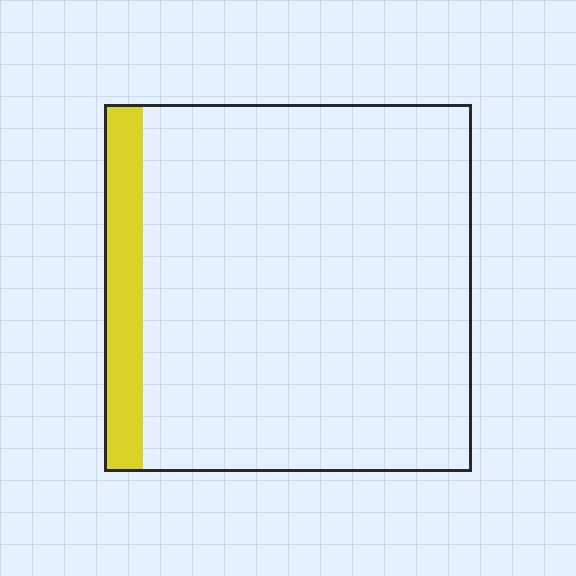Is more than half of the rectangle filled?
No.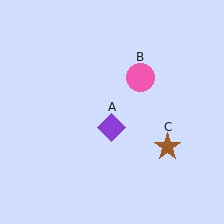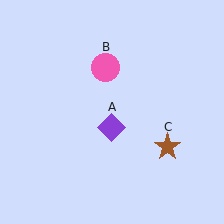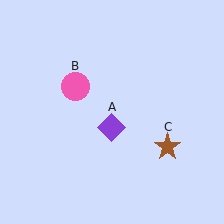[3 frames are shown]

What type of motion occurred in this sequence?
The pink circle (object B) rotated counterclockwise around the center of the scene.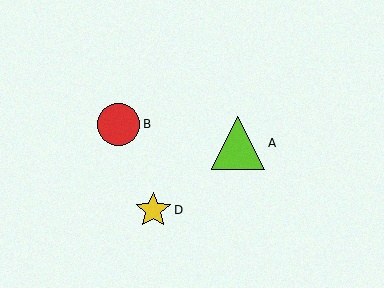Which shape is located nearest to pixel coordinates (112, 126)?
The red circle (labeled B) at (119, 124) is nearest to that location.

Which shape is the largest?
The lime triangle (labeled A) is the largest.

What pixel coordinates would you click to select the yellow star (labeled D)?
Click at (153, 210) to select the yellow star D.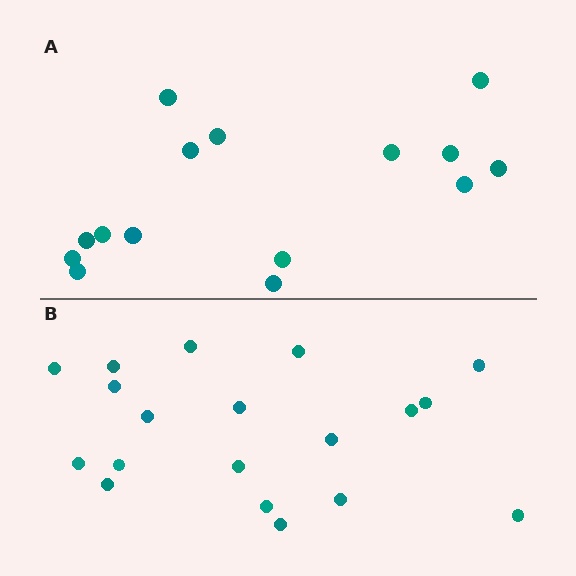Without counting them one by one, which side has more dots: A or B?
Region B (the bottom region) has more dots.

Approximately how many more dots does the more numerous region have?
Region B has about 4 more dots than region A.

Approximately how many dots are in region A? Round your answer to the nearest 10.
About 20 dots. (The exact count is 15, which rounds to 20.)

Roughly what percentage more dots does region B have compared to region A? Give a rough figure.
About 25% more.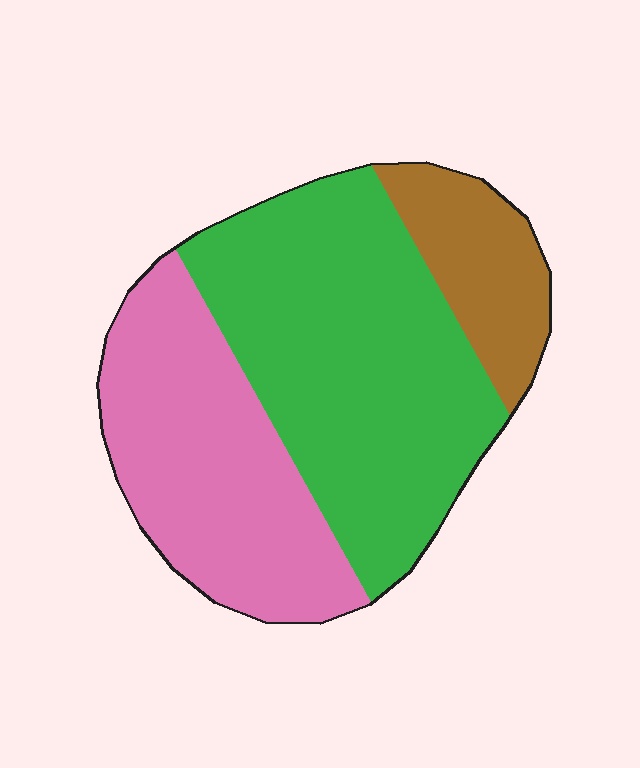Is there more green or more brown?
Green.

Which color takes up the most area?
Green, at roughly 50%.